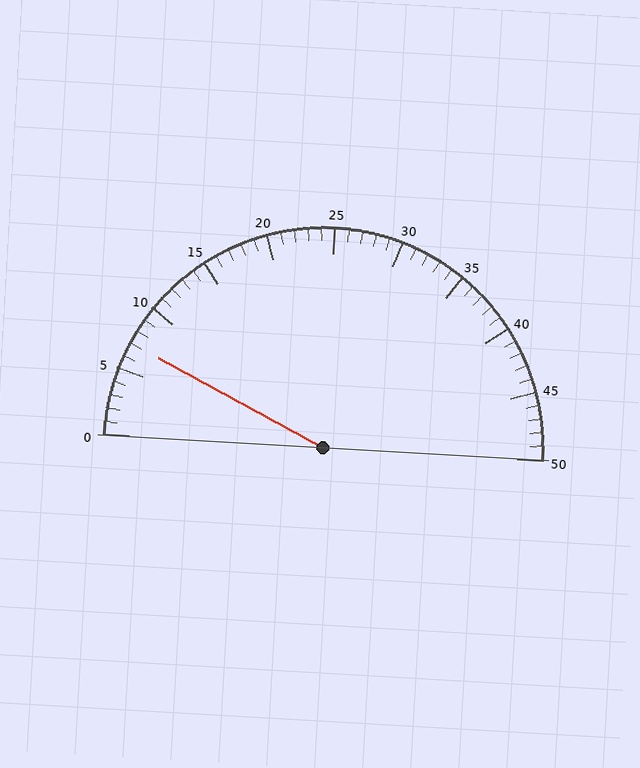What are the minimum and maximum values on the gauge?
The gauge ranges from 0 to 50.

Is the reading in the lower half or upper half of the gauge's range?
The reading is in the lower half of the range (0 to 50).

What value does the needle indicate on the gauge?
The needle indicates approximately 7.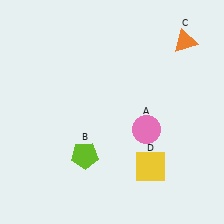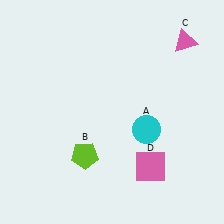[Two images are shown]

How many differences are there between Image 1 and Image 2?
There are 3 differences between the two images.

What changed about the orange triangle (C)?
In Image 1, C is orange. In Image 2, it changed to pink.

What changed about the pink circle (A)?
In Image 1, A is pink. In Image 2, it changed to cyan.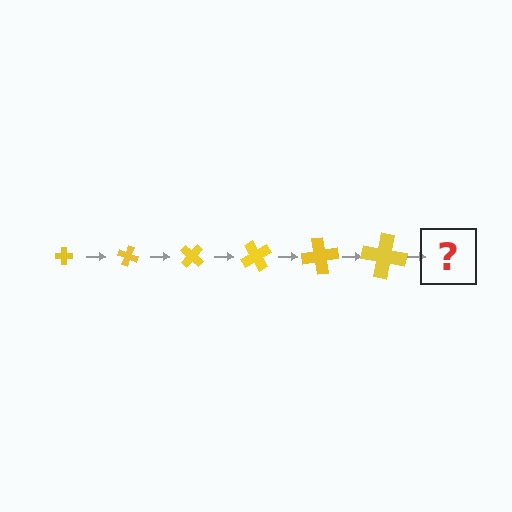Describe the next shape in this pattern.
It should be a cross, larger than the previous one and rotated 120 degrees from the start.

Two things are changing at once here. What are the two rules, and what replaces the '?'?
The two rules are that the cross grows larger each step and it rotates 20 degrees each step. The '?' should be a cross, larger than the previous one and rotated 120 degrees from the start.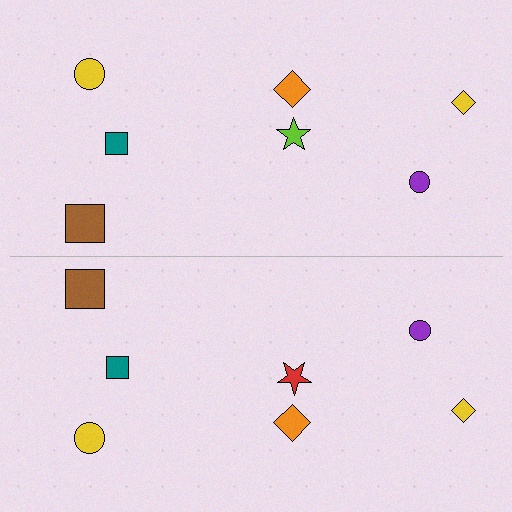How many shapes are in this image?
There are 14 shapes in this image.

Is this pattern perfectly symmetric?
No, the pattern is not perfectly symmetric. The red star on the bottom side breaks the symmetry — its mirror counterpart is lime.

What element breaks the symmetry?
The red star on the bottom side breaks the symmetry — its mirror counterpart is lime.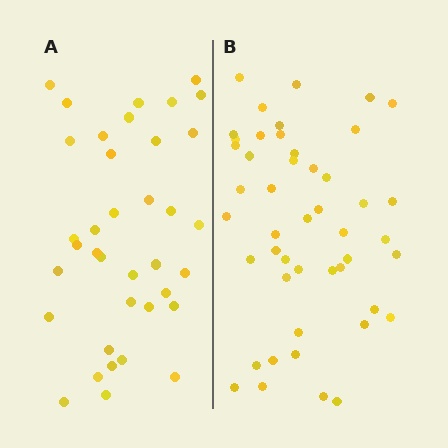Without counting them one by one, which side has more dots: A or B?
Region B (the right region) has more dots.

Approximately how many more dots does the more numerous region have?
Region B has roughly 10 or so more dots than region A.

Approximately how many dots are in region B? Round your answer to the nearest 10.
About 50 dots. (The exact count is 47, which rounds to 50.)